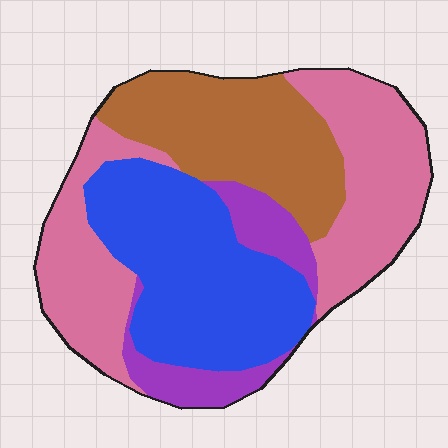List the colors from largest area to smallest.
From largest to smallest: pink, blue, brown, purple.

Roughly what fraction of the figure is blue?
Blue covers around 30% of the figure.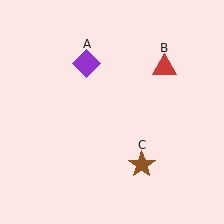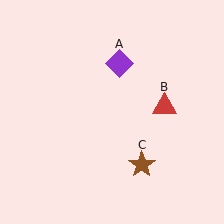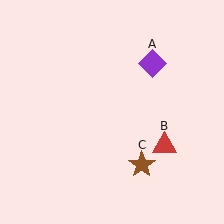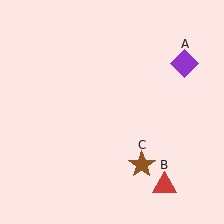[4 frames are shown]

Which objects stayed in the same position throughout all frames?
Brown star (object C) remained stationary.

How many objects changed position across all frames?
2 objects changed position: purple diamond (object A), red triangle (object B).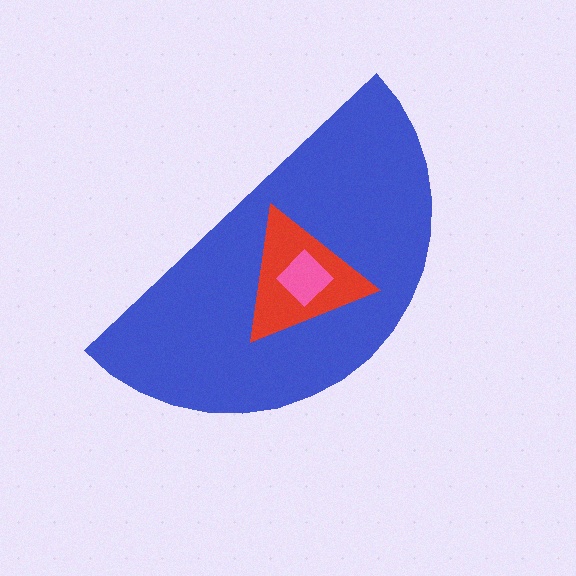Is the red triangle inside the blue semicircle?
Yes.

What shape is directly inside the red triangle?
The pink diamond.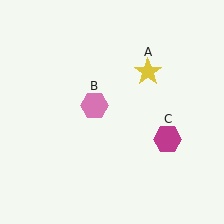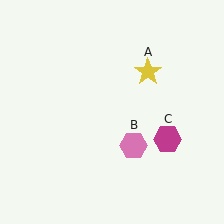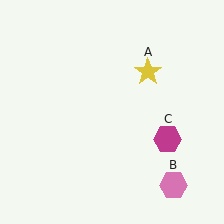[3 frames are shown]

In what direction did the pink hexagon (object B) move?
The pink hexagon (object B) moved down and to the right.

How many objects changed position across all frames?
1 object changed position: pink hexagon (object B).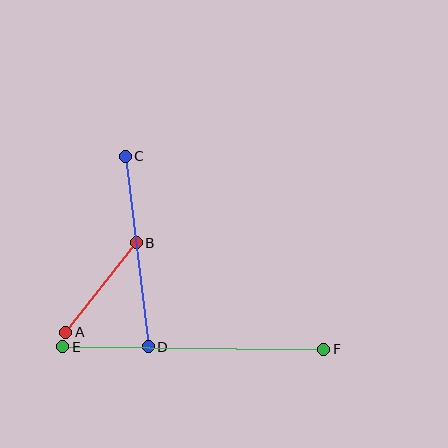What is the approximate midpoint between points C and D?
The midpoint is at approximately (137, 252) pixels.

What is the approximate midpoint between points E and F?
The midpoint is at approximately (193, 348) pixels.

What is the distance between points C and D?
The distance is approximately 192 pixels.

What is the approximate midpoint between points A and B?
The midpoint is at approximately (101, 288) pixels.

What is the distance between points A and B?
The distance is approximately 114 pixels.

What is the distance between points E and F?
The distance is approximately 261 pixels.